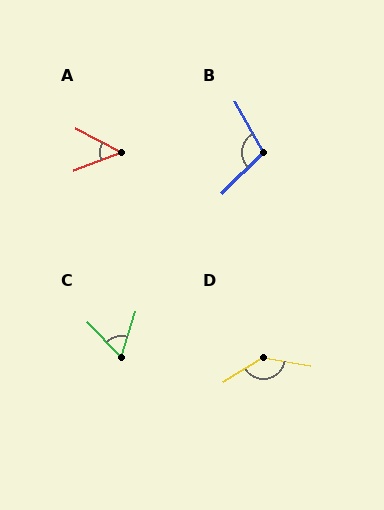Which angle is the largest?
D, at approximately 138 degrees.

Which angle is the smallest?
A, at approximately 49 degrees.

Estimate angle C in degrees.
Approximately 61 degrees.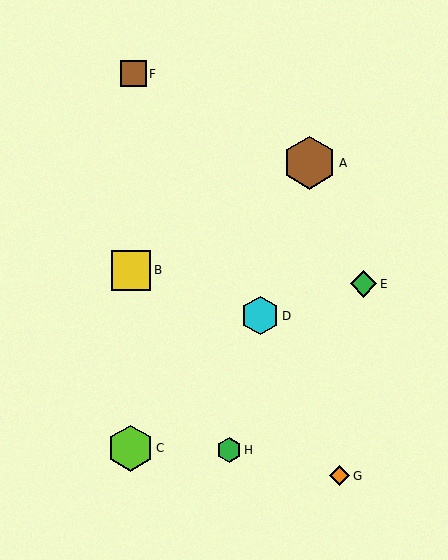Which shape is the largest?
The brown hexagon (labeled A) is the largest.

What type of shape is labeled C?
Shape C is a lime hexagon.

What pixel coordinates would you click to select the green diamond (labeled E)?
Click at (363, 284) to select the green diamond E.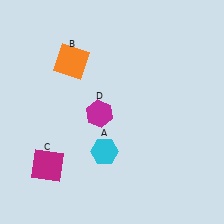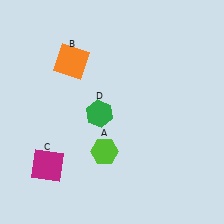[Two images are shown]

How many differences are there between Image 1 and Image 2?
There are 2 differences between the two images.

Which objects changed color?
A changed from cyan to lime. D changed from magenta to green.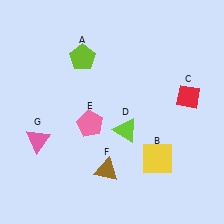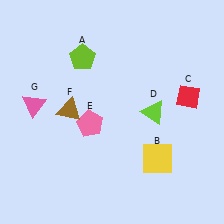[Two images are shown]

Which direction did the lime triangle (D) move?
The lime triangle (D) moved right.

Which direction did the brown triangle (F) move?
The brown triangle (F) moved up.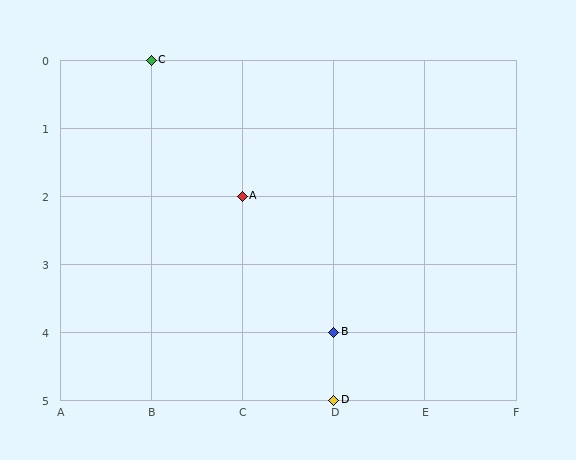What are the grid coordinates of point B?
Point B is at grid coordinates (D, 4).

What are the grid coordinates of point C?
Point C is at grid coordinates (B, 0).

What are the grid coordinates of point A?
Point A is at grid coordinates (C, 2).